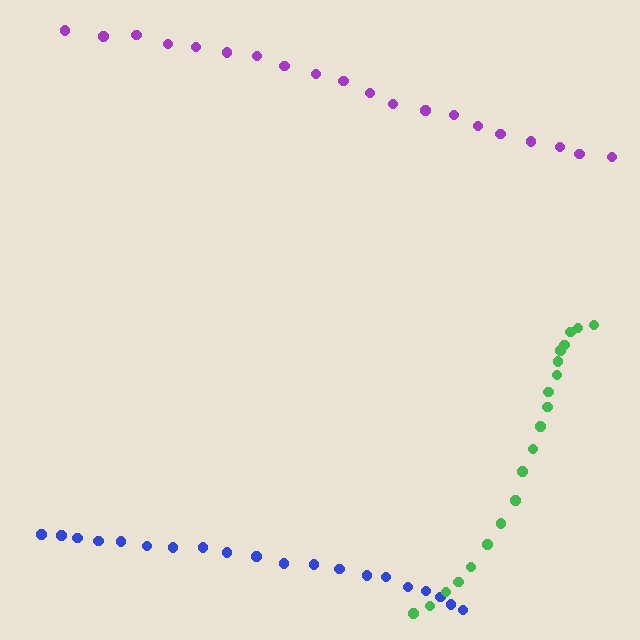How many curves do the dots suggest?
There are 3 distinct paths.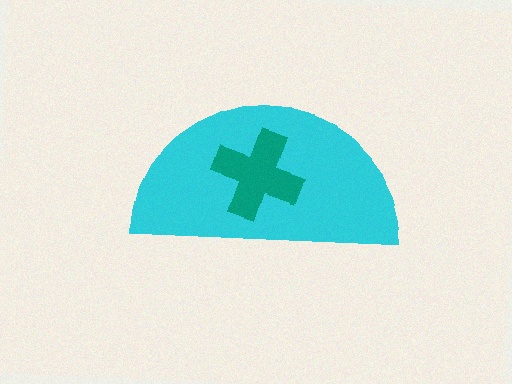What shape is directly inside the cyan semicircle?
The teal cross.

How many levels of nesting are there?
2.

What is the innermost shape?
The teal cross.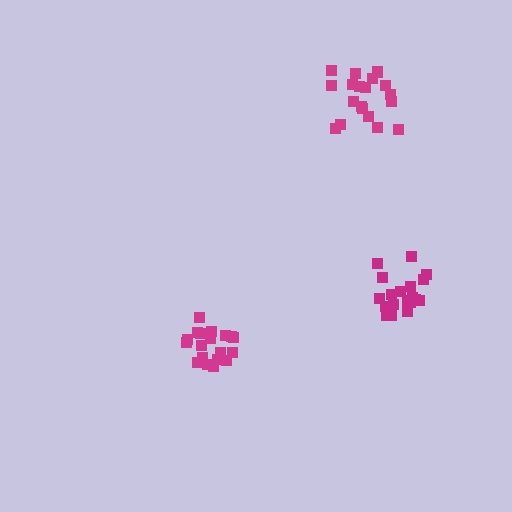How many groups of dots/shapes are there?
There are 3 groups.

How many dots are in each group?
Group 1: 20 dots, Group 2: 20 dots, Group 3: 19 dots (59 total).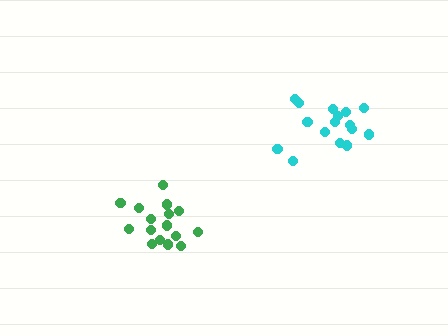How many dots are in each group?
Group 1: 16 dots, Group 2: 16 dots (32 total).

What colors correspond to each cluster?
The clusters are colored: cyan, green.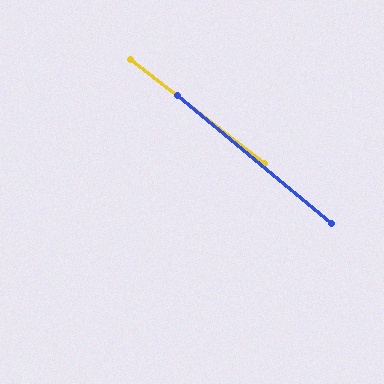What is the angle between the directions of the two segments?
Approximately 2 degrees.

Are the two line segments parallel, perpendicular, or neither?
Parallel — their directions differ by only 1.7°.